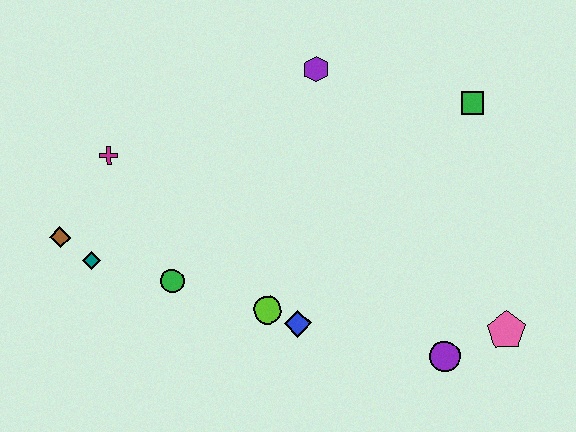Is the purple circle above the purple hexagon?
No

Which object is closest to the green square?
The purple hexagon is closest to the green square.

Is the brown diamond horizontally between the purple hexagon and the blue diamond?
No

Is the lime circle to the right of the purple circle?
No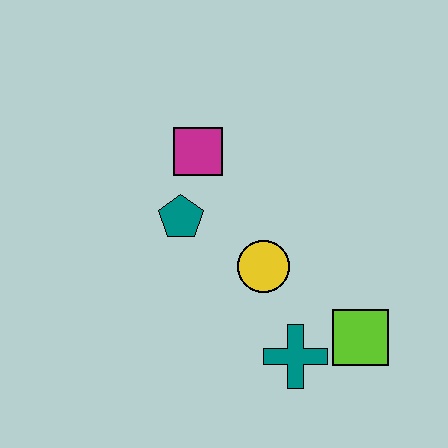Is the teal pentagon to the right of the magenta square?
No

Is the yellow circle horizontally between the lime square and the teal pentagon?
Yes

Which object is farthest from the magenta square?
The lime square is farthest from the magenta square.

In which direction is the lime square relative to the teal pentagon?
The lime square is to the right of the teal pentagon.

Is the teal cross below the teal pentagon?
Yes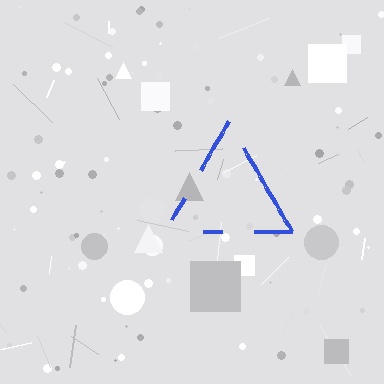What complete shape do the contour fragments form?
The contour fragments form a triangle.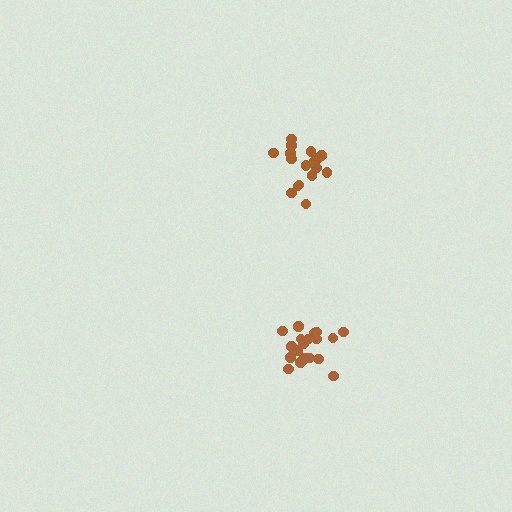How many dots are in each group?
Group 1: 20 dots, Group 2: 17 dots (37 total).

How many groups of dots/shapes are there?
There are 2 groups.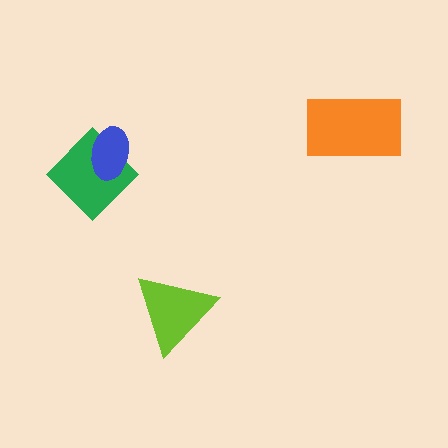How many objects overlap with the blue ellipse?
1 object overlaps with the blue ellipse.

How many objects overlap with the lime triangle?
0 objects overlap with the lime triangle.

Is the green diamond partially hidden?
Yes, it is partially covered by another shape.